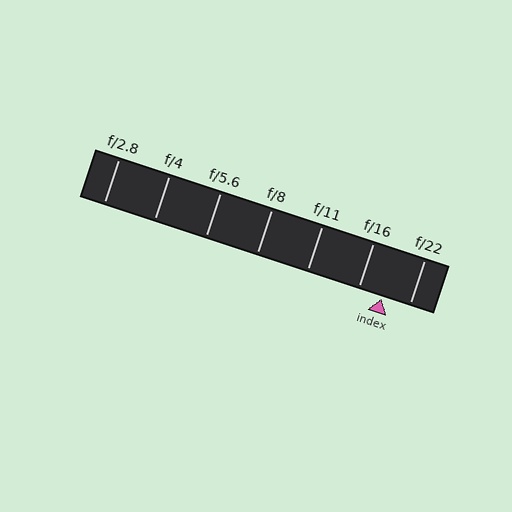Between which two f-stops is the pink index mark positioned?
The index mark is between f/16 and f/22.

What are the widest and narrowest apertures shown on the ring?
The widest aperture shown is f/2.8 and the narrowest is f/22.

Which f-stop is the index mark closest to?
The index mark is closest to f/16.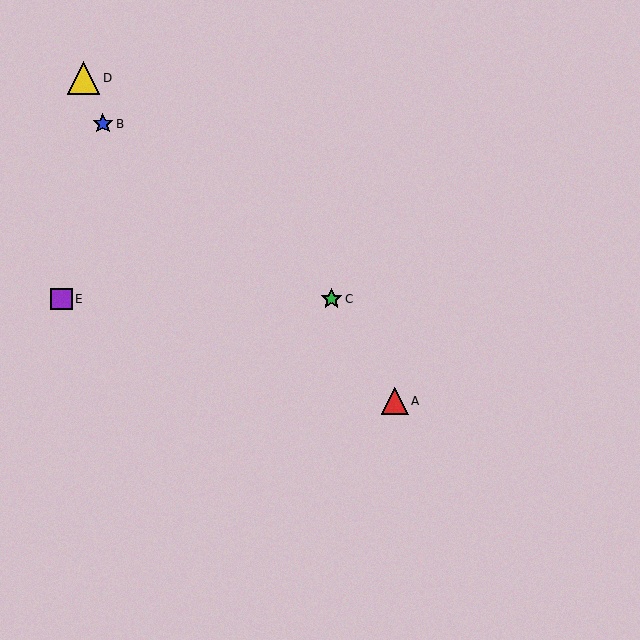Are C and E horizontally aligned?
Yes, both are at y≈299.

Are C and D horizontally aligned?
No, C is at y≈299 and D is at y≈78.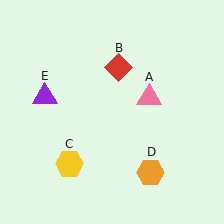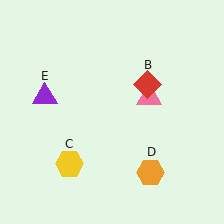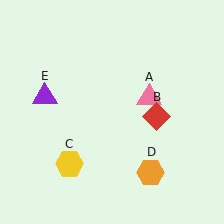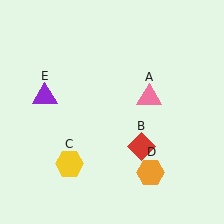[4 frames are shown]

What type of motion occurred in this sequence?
The red diamond (object B) rotated clockwise around the center of the scene.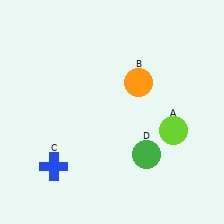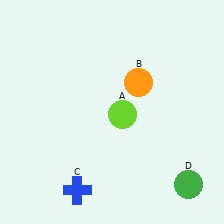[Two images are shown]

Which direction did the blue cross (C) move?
The blue cross (C) moved down.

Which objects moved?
The objects that moved are: the lime circle (A), the blue cross (C), the green circle (D).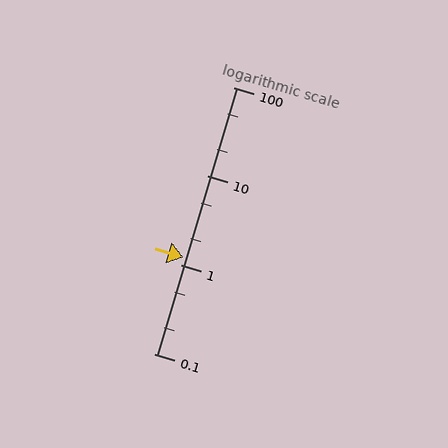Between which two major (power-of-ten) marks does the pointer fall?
The pointer is between 1 and 10.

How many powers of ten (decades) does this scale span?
The scale spans 3 decades, from 0.1 to 100.